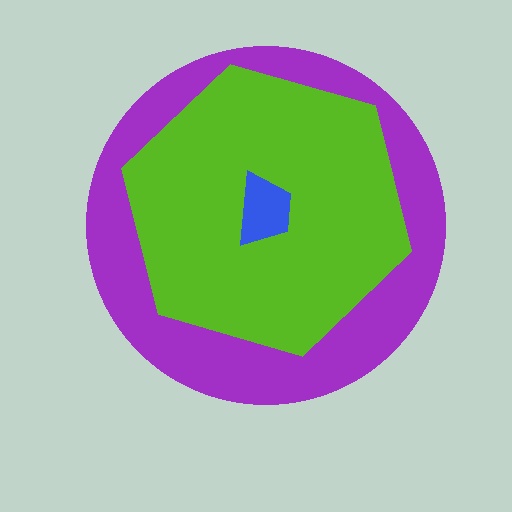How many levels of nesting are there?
3.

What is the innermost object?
The blue trapezoid.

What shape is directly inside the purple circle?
The lime hexagon.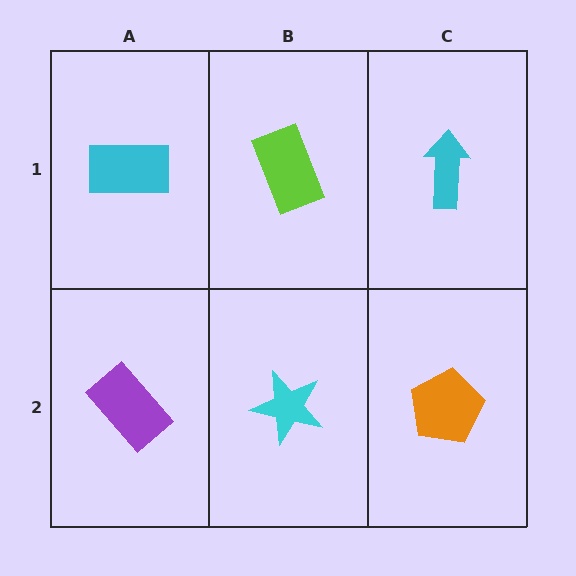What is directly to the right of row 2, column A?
A cyan star.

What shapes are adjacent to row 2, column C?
A cyan arrow (row 1, column C), a cyan star (row 2, column B).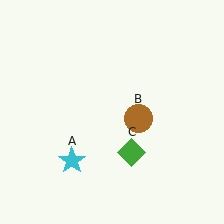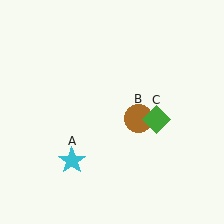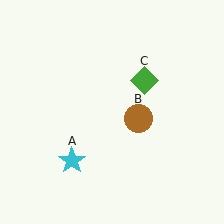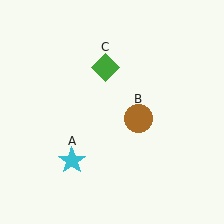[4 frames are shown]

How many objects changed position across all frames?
1 object changed position: green diamond (object C).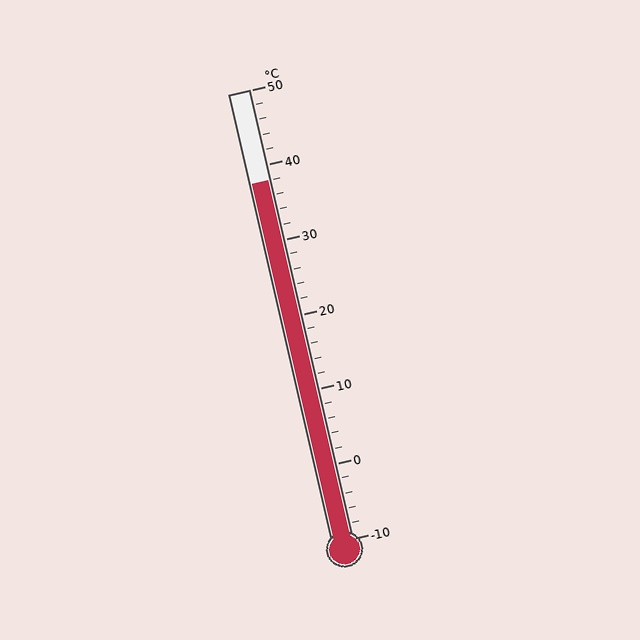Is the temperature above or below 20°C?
The temperature is above 20°C.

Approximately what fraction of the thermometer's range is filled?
The thermometer is filled to approximately 80% of its range.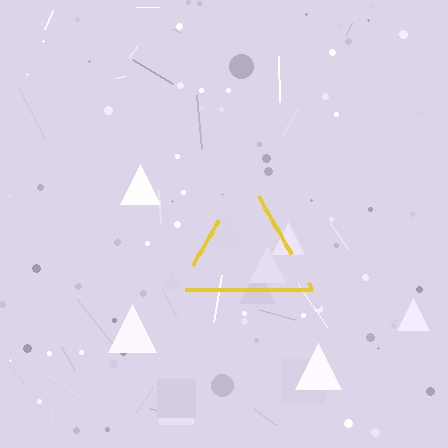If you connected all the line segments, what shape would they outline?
They would outline a triangle.